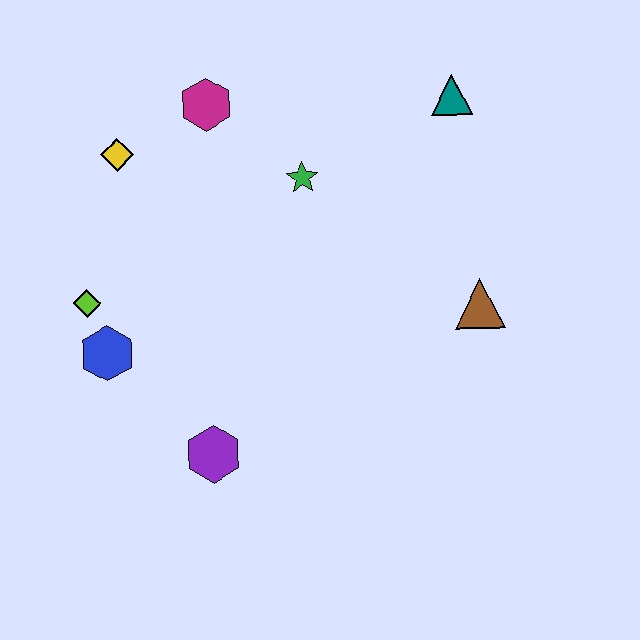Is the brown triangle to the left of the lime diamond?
No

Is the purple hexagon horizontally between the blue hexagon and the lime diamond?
No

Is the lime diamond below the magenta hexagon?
Yes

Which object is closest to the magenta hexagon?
The yellow diamond is closest to the magenta hexagon.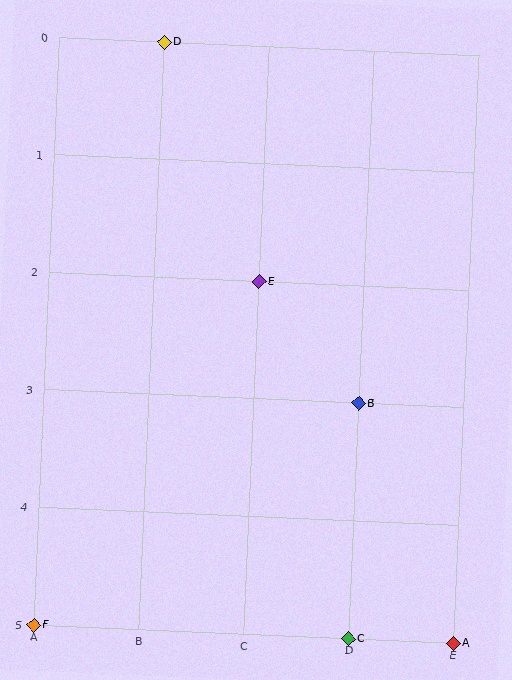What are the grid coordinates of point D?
Point D is at grid coordinates (B, 0).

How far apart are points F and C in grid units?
Points F and C are 3 columns apart.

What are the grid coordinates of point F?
Point F is at grid coordinates (A, 5).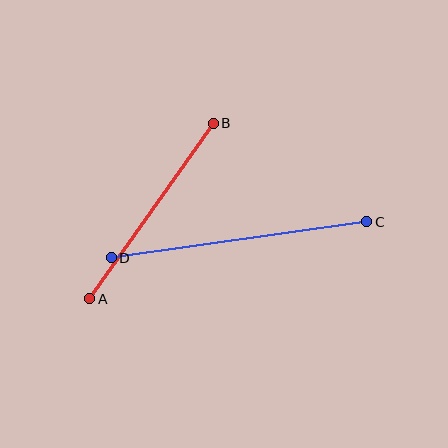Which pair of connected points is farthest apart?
Points C and D are farthest apart.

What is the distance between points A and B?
The distance is approximately 215 pixels.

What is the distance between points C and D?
The distance is approximately 258 pixels.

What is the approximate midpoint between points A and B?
The midpoint is at approximately (151, 211) pixels.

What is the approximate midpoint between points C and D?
The midpoint is at approximately (239, 240) pixels.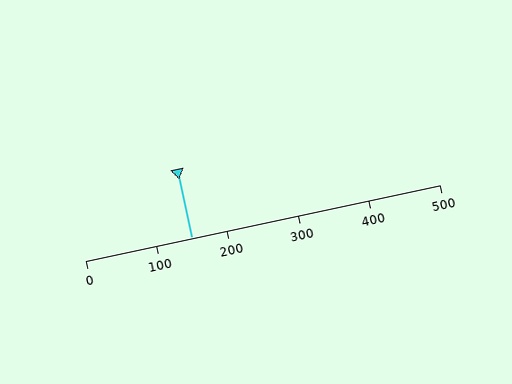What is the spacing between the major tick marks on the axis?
The major ticks are spaced 100 apart.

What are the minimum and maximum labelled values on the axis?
The axis runs from 0 to 500.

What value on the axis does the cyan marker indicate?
The marker indicates approximately 150.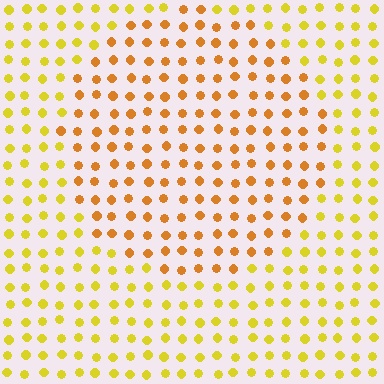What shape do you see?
I see a circle.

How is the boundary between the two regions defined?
The boundary is defined purely by a slight shift in hue (about 28 degrees). Spacing, size, and orientation are identical on both sides.